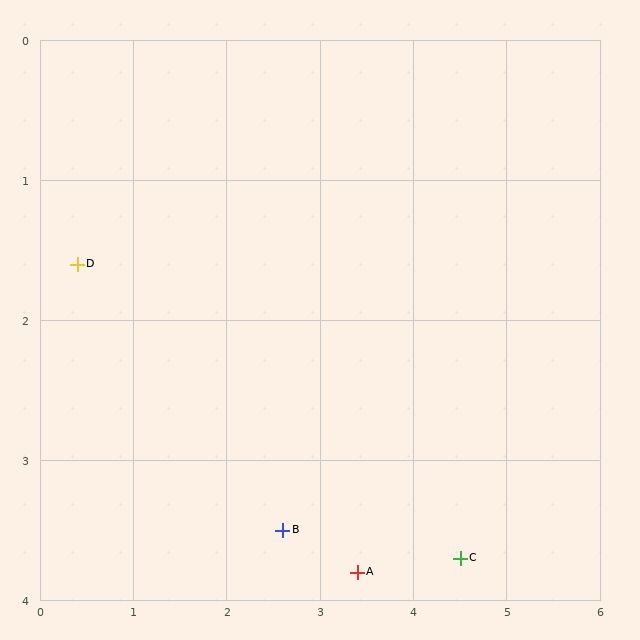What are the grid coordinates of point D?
Point D is at approximately (0.4, 1.6).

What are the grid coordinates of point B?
Point B is at approximately (2.6, 3.5).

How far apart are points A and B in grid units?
Points A and B are about 0.9 grid units apart.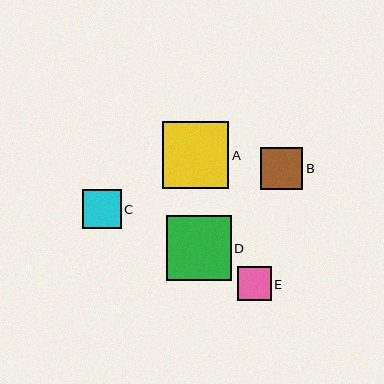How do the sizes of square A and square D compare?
Square A and square D are approximately the same size.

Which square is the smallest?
Square E is the smallest with a size of approximately 34 pixels.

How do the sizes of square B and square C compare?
Square B and square C are approximately the same size.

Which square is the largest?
Square A is the largest with a size of approximately 66 pixels.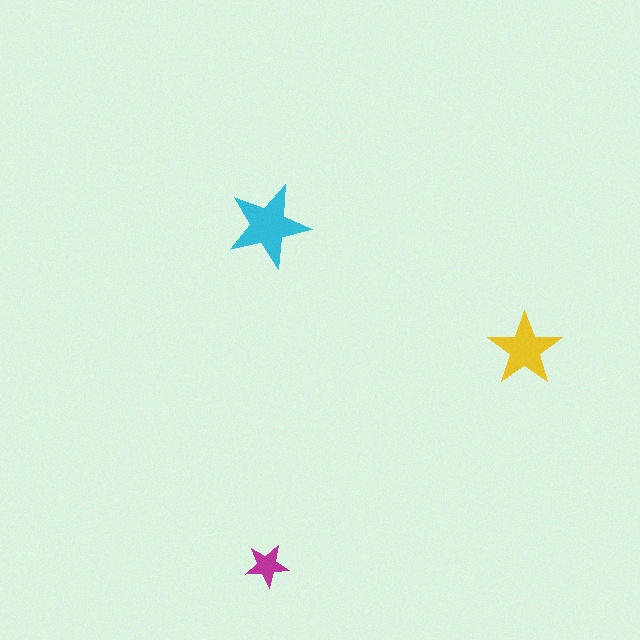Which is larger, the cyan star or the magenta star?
The cyan one.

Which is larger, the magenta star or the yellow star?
The yellow one.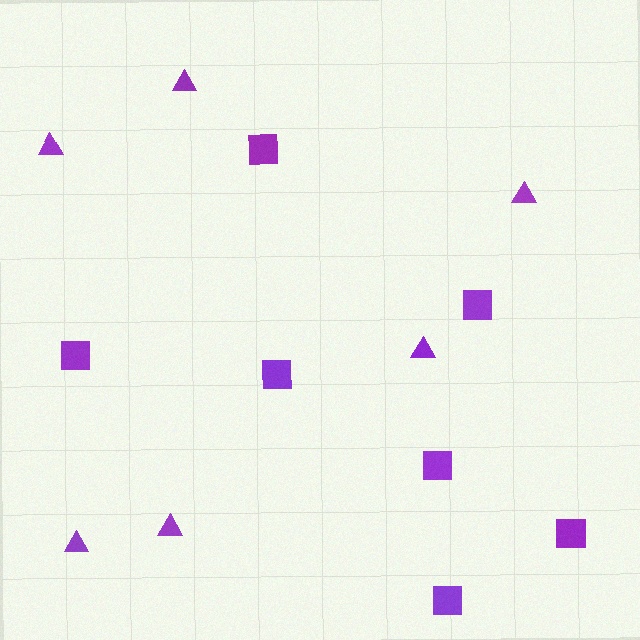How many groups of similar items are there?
There are 2 groups: one group of triangles (6) and one group of squares (7).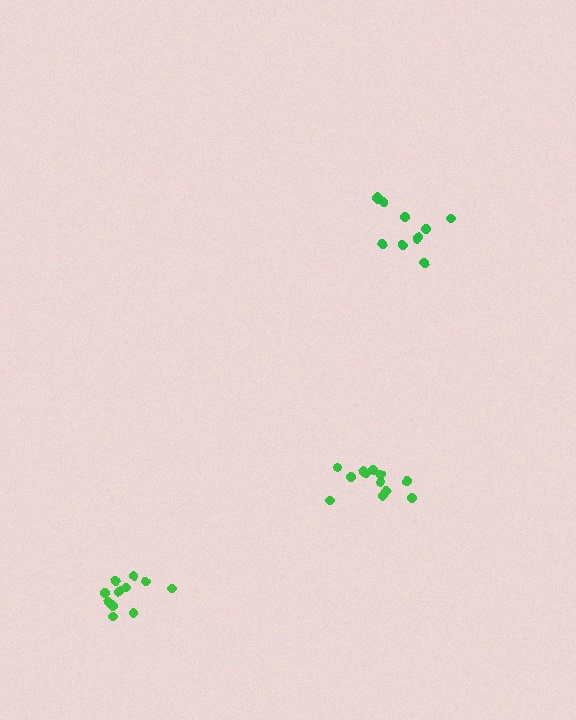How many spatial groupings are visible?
There are 3 spatial groupings.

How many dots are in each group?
Group 1: 12 dots, Group 2: 11 dots, Group 3: 11 dots (34 total).